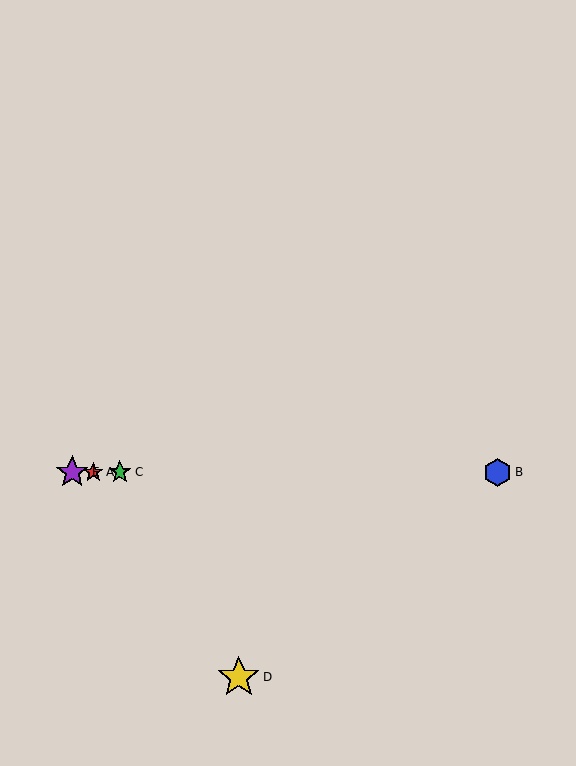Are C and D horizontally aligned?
No, C is at y≈472 and D is at y≈677.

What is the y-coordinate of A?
Object A is at y≈472.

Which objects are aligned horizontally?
Objects A, B, C, E are aligned horizontally.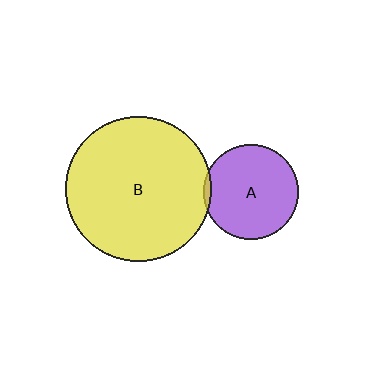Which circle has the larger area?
Circle B (yellow).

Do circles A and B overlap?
Yes.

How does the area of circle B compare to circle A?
Approximately 2.4 times.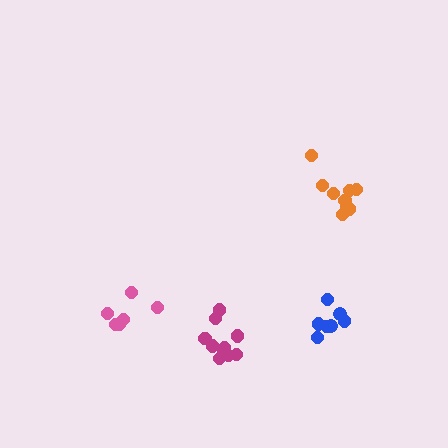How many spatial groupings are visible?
There are 4 spatial groupings.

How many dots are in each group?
Group 1: 6 dots, Group 2: 9 dots, Group 3: 11 dots, Group 4: 8 dots (34 total).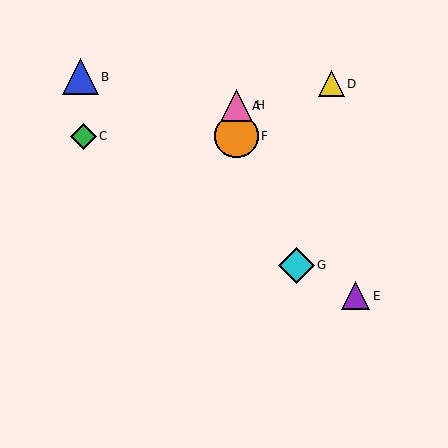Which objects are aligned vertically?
Objects A, F, H are aligned vertically.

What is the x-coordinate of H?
Object H is at x≈237.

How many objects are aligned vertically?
3 objects (A, F, H) are aligned vertically.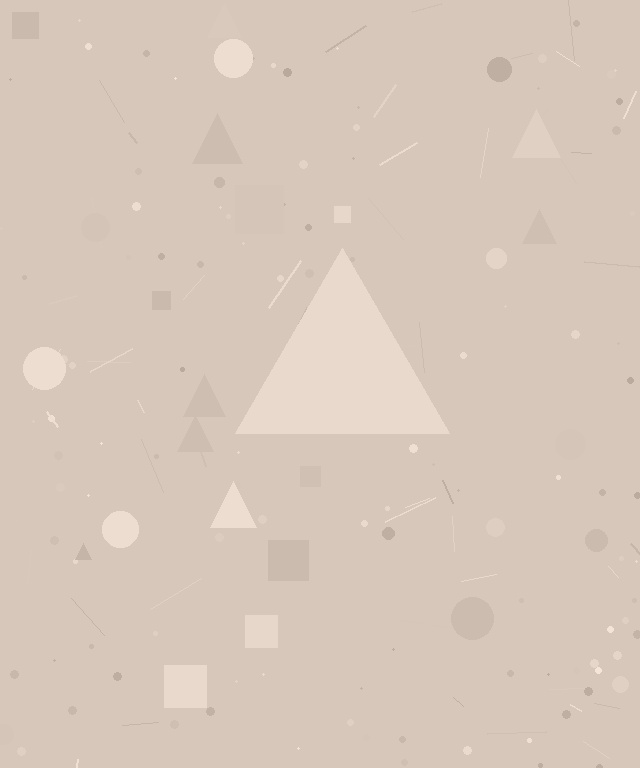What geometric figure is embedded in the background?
A triangle is embedded in the background.